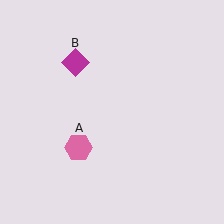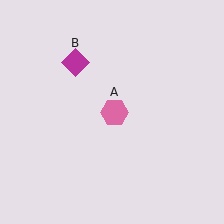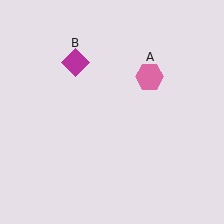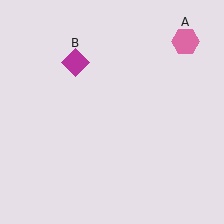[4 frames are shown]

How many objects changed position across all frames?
1 object changed position: pink hexagon (object A).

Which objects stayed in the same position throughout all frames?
Magenta diamond (object B) remained stationary.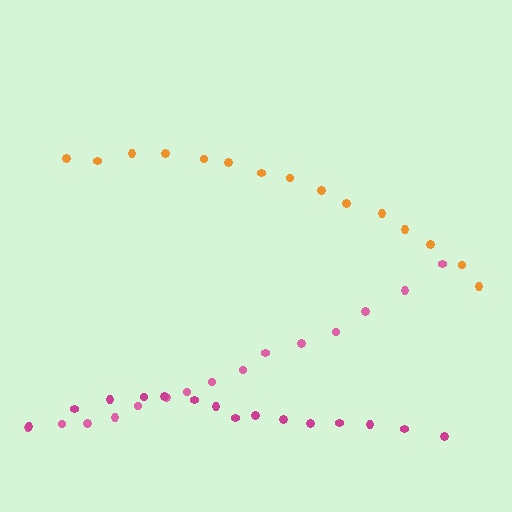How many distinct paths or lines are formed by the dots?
There are 3 distinct paths.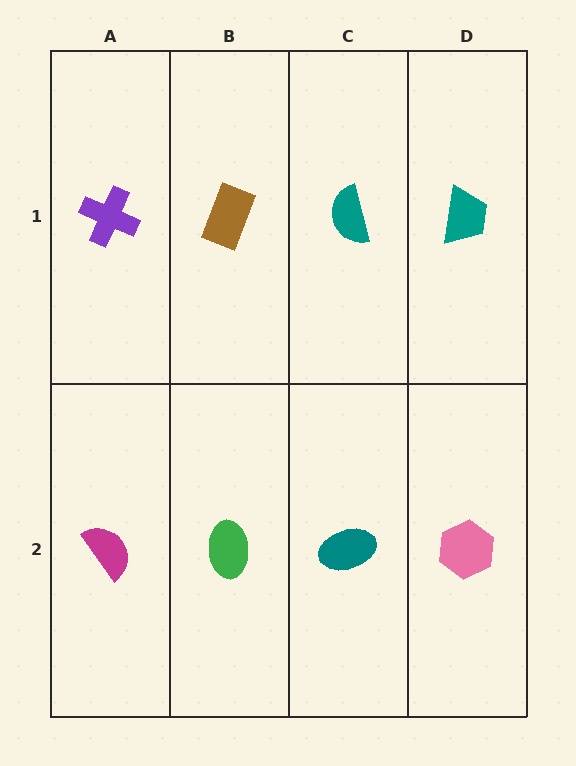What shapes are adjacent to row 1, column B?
A green ellipse (row 2, column B), a purple cross (row 1, column A), a teal semicircle (row 1, column C).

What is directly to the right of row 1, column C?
A teal trapezoid.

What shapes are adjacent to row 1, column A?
A magenta semicircle (row 2, column A), a brown rectangle (row 1, column B).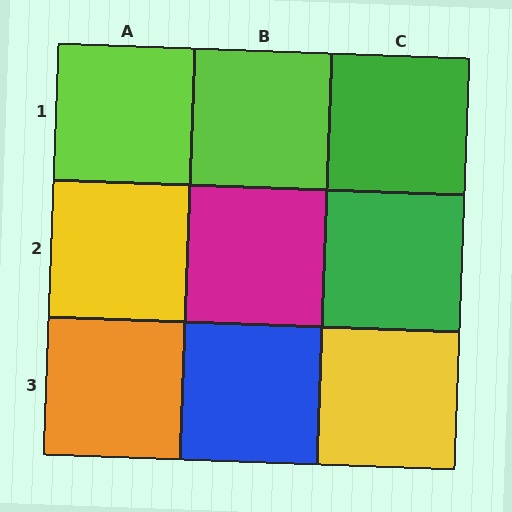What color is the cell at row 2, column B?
Magenta.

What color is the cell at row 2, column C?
Green.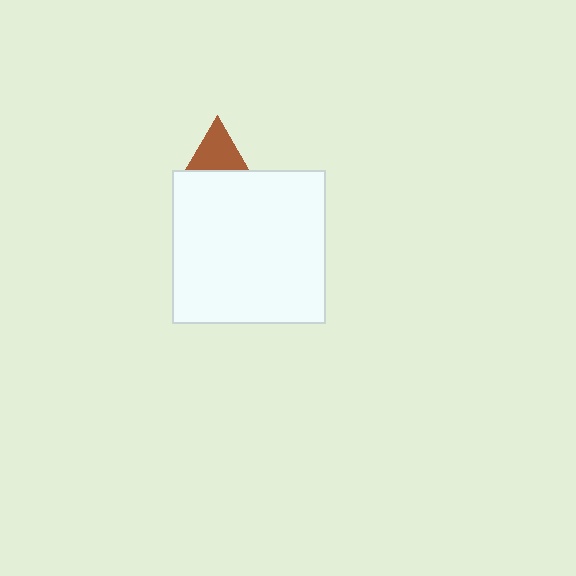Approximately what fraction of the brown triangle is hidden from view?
Roughly 49% of the brown triangle is hidden behind the white square.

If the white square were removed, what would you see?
You would see the complete brown triangle.